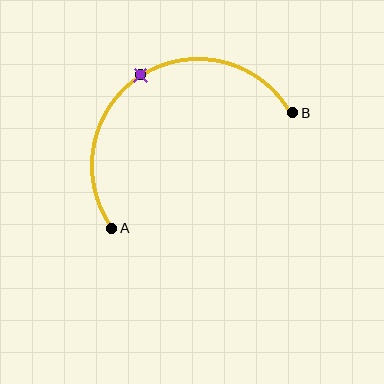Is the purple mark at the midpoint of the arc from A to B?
Yes. The purple mark lies on the arc at equal arc-length from both A and B — it is the arc midpoint.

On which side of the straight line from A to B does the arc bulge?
The arc bulges above the straight line connecting A and B.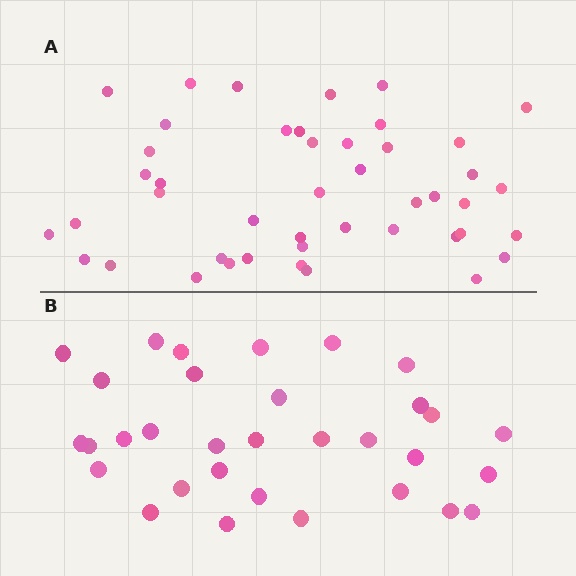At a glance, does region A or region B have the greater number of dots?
Region A (the top region) has more dots.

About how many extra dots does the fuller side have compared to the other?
Region A has approximately 15 more dots than region B.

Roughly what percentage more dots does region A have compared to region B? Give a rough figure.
About 40% more.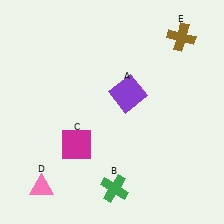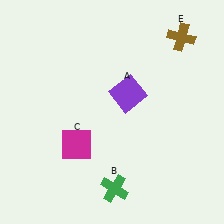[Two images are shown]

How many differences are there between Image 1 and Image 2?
There is 1 difference between the two images.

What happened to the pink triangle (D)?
The pink triangle (D) was removed in Image 2. It was in the bottom-left area of Image 1.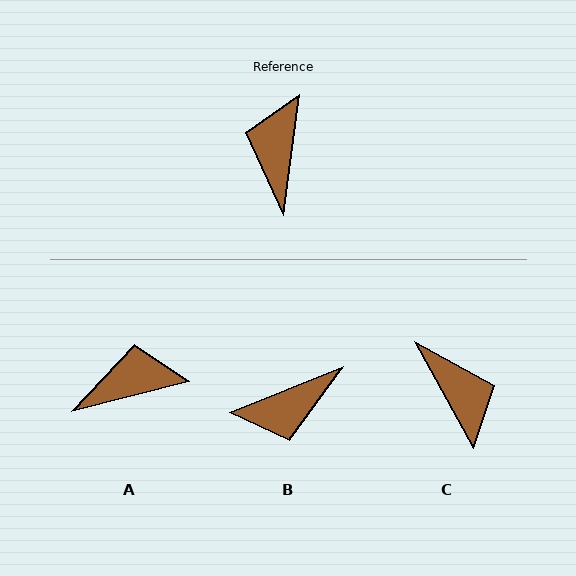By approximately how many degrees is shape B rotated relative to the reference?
Approximately 119 degrees counter-clockwise.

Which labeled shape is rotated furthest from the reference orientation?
C, about 144 degrees away.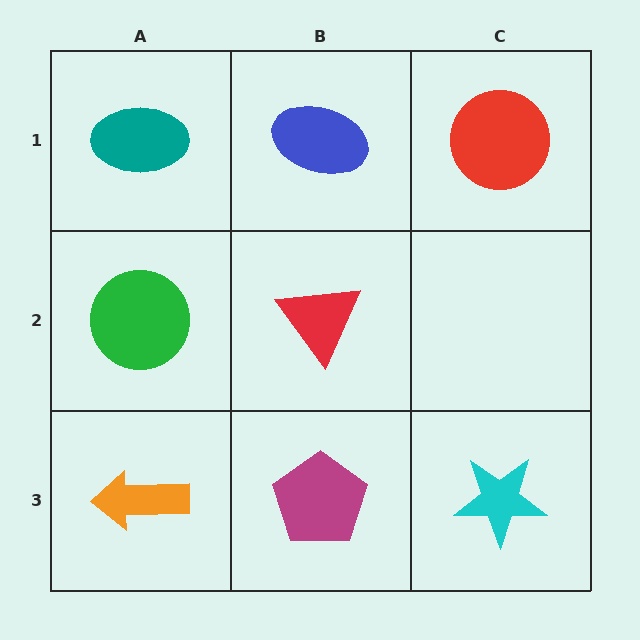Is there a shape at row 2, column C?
No, that cell is empty.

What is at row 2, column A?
A green circle.